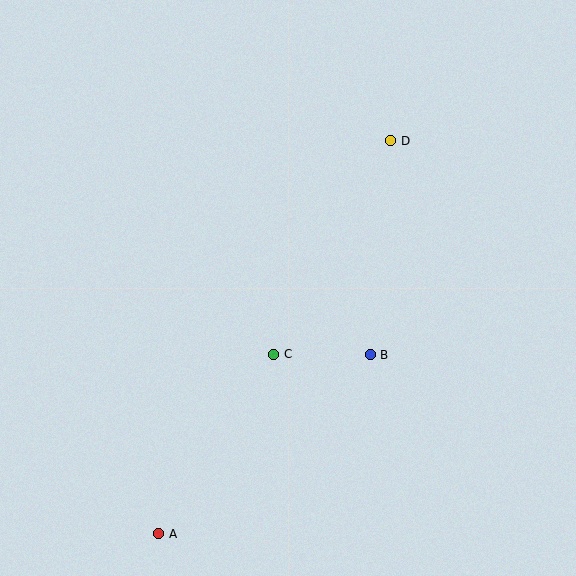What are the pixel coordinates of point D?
Point D is at (391, 141).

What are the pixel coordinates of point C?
Point C is at (274, 354).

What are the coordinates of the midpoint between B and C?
The midpoint between B and C is at (322, 355).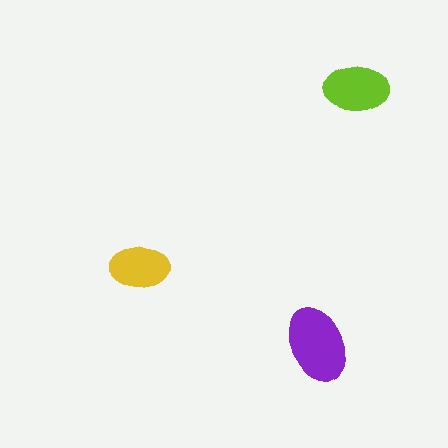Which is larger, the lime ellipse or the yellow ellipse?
The lime one.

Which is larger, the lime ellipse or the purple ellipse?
The purple one.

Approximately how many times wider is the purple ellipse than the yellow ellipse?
About 1.5 times wider.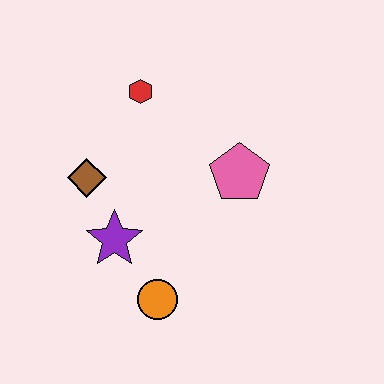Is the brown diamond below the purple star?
No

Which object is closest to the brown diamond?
The purple star is closest to the brown diamond.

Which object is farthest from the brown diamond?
The pink pentagon is farthest from the brown diamond.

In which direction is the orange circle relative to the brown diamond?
The orange circle is below the brown diamond.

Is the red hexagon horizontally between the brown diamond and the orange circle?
Yes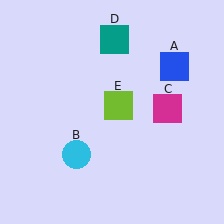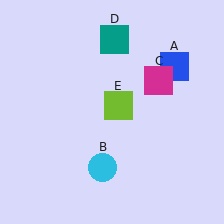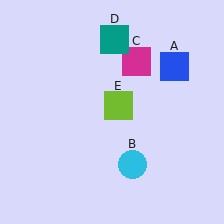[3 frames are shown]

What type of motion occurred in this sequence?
The cyan circle (object B), magenta square (object C) rotated counterclockwise around the center of the scene.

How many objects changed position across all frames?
2 objects changed position: cyan circle (object B), magenta square (object C).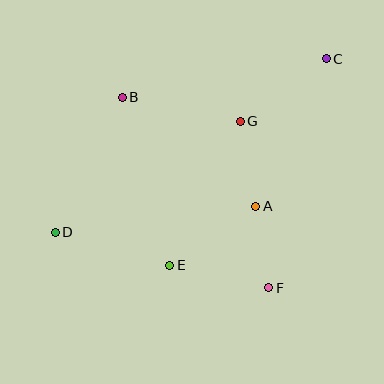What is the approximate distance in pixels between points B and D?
The distance between B and D is approximately 151 pixels.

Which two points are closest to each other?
Points A and F are closest to each other.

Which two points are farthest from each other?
Points C and D are farthest from each other.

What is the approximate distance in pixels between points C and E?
The distance between C and E is approximately 259 pixels.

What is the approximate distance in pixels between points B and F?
The distance between B and F is approximately 240 pixels.